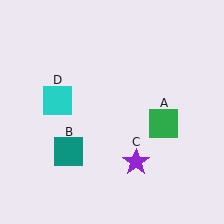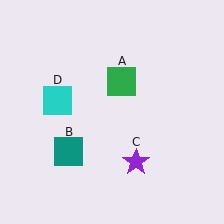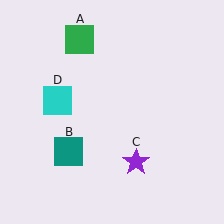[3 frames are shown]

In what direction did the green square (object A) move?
The green square (object A) moved up and to the left.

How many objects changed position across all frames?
1 object changed position: green square (object A).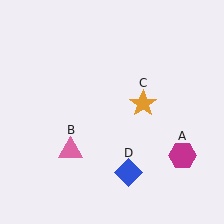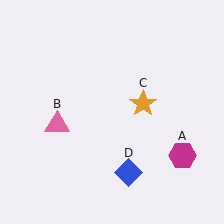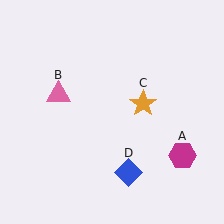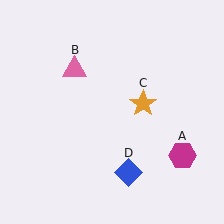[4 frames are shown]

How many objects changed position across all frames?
1 object changed position: pink triangle (object B).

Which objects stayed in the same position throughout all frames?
Magenta hexagon (object A) and orange star (object C) and blue diamond (object D) remained stationary.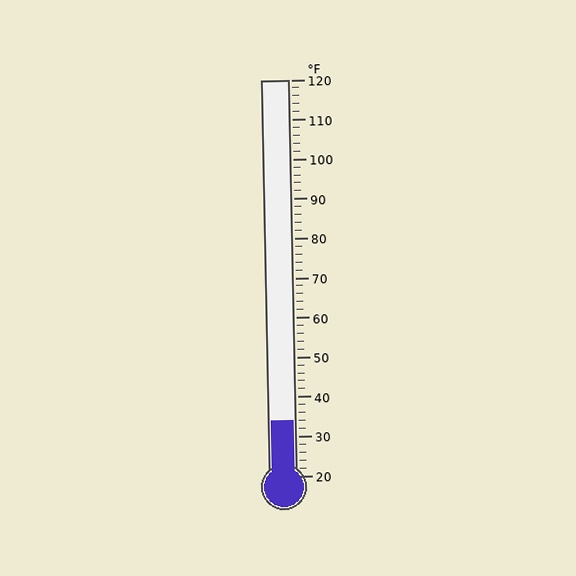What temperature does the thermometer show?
The thermometer shows approximately 34°F.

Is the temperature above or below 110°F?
The temperature is below 110°F.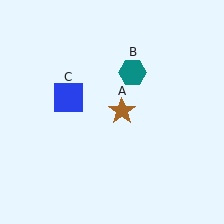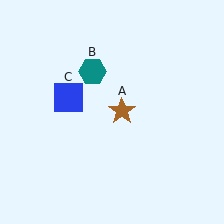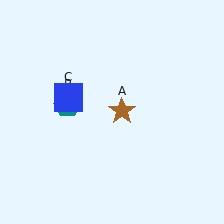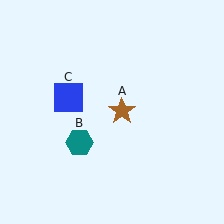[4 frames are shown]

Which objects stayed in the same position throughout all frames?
Brown star (object A) and blue square (object C) remained stationary.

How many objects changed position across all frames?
1 object changed position: teal hexagon (object B).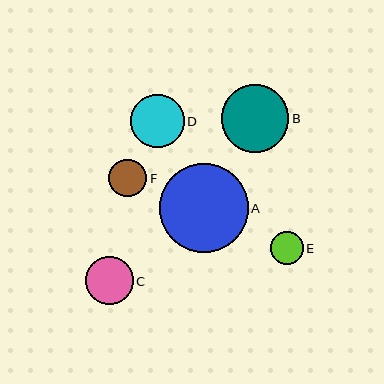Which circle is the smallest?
Circle E is the smallest with a size of approximately 33 pixels.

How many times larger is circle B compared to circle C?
Circle B is approximately 1.4 times the size of circle C.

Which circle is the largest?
Circle A is the largest with a size of approximately 88 pixels.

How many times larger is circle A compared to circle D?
Circle A is approximately 1.7 times the size of circle D.